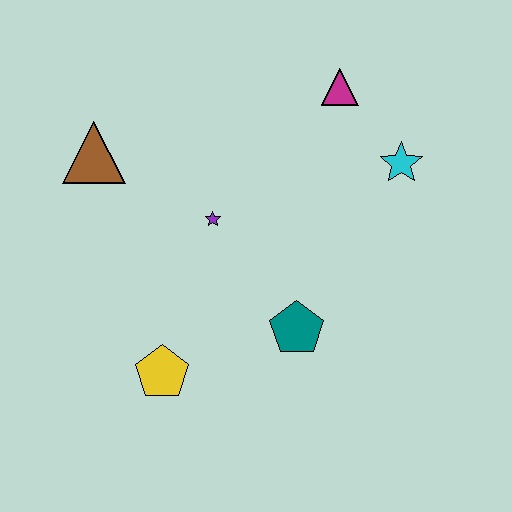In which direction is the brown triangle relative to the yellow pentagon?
The brown triangle is above the yellow pentagon.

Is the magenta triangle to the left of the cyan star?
Yes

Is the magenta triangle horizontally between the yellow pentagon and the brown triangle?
No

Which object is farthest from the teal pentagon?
The brown triangle is farthest from the teal pentagon.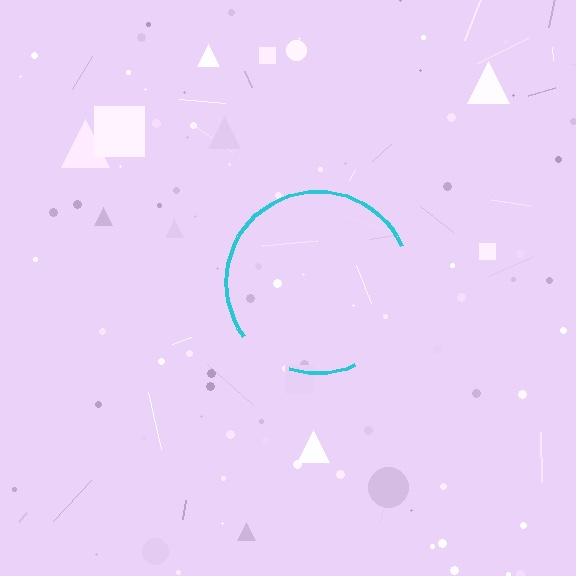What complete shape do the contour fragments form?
The contour fragments form a circle.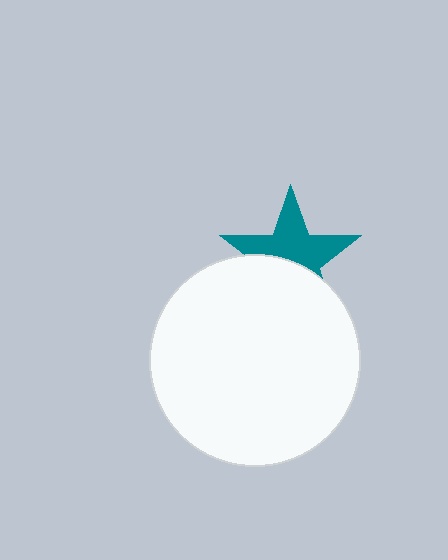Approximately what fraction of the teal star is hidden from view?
Roughly 44% of the teal star is hidden behind the white circle.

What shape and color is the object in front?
The object in front is a white circle.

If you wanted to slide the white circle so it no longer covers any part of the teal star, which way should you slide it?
Slide it down — that is the most direct way to separate the two shapes.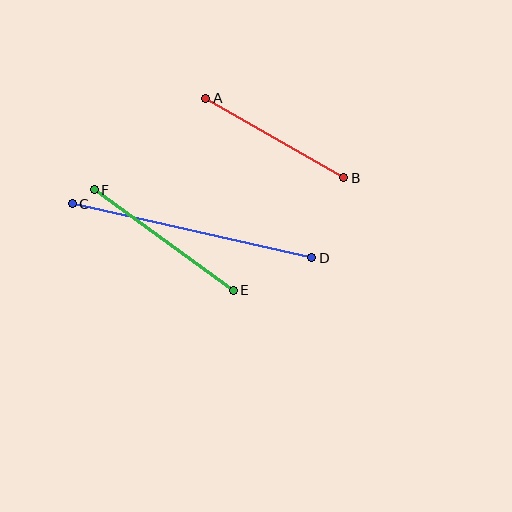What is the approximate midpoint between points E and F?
The midpoint is at approximately (164, 240) pixels.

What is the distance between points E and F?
The distance is approximately 171 pixels.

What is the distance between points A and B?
The distance is approximately 159 pixels.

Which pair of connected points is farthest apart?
Points C and D are farthest apart.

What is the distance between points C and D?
The distance is approximately 246 pixels.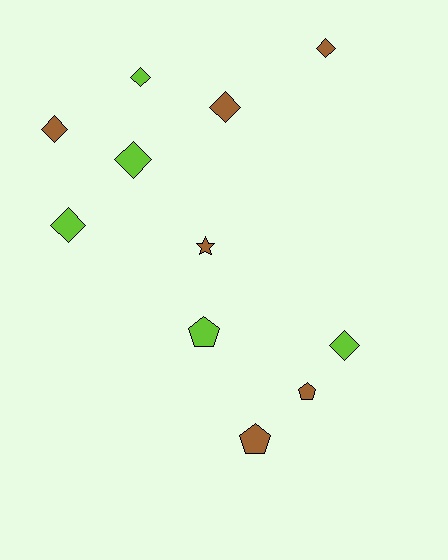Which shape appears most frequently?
Diamond, with 7 objects.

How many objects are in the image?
There are 11 objects.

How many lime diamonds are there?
There are 4 lime diamonds.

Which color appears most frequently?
Brown, with 6 objects.